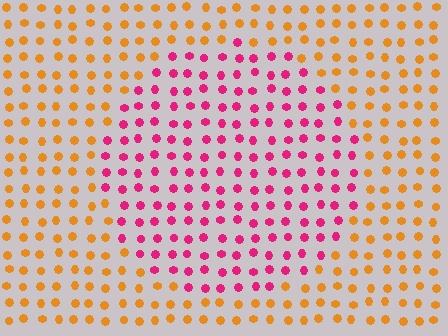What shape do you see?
I see a circle.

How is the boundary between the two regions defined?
The boundary is defined purely by a slight shift in hue (about 62 degrees). Spacing, size, and orientation are identical on both sides.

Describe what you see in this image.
The image is filled with small orange elements in a uniform arrangement. A circle-shaped region is visible where the elements are tinted to a slightly different hue, forming a subtle color boundary.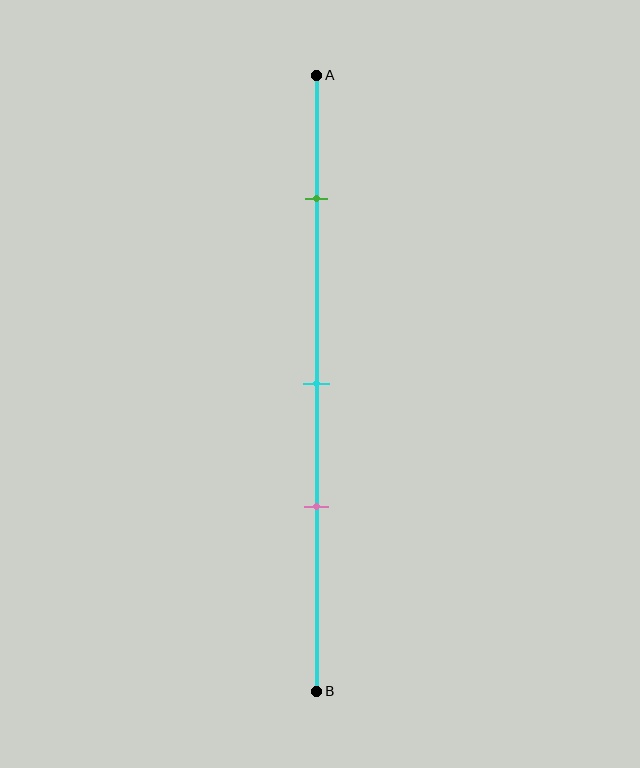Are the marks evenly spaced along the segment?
No, the marks are not evenly spaced.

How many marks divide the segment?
There are 3 marks dividing the segment.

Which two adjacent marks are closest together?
The cyan and pink marks are the closest adjacent pair.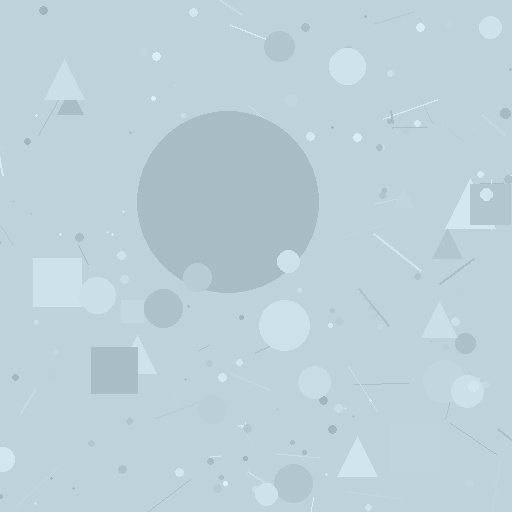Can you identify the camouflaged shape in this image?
The camouflaged shape is a circle.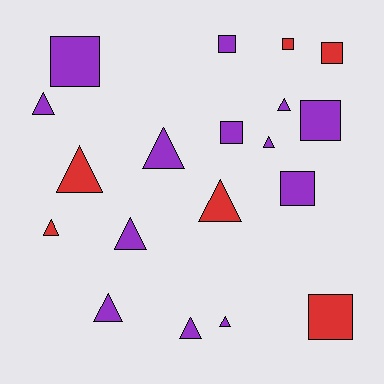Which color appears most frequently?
Purple, with 13 objects.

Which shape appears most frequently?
Triangle, with 11 objects.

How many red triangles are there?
There are 3 red triangles.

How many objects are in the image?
There are 19 objects.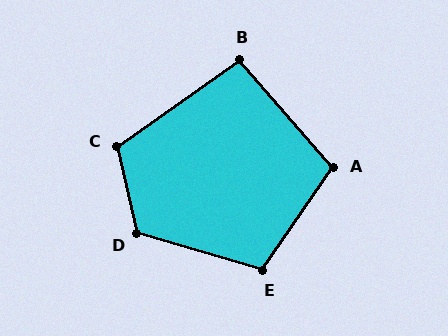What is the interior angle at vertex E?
Approximately 108 degrees (obtuse).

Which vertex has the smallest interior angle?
B, at approximately 96 degrees.